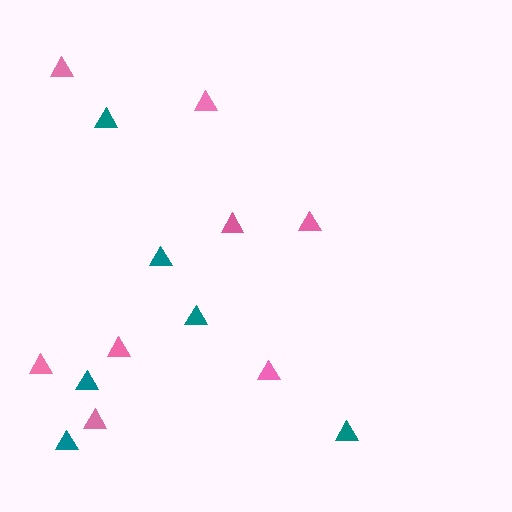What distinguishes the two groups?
There are 2 groups: one group of teal triangles (6) and one group of pink triangles (8).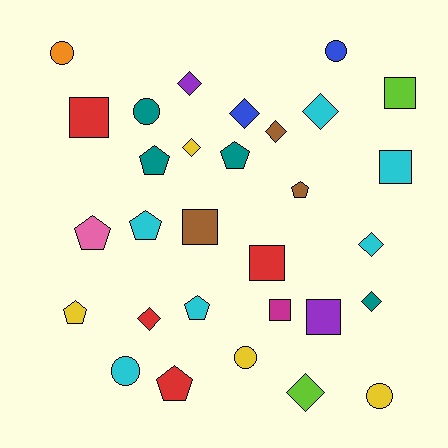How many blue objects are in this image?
There are 2 blue objects.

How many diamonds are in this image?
There are 9 diamonds.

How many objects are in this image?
There are 30 objects.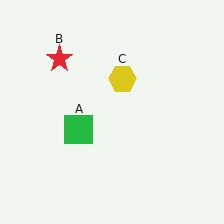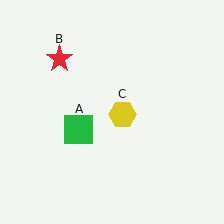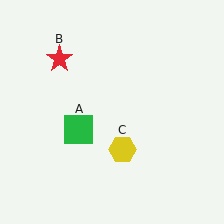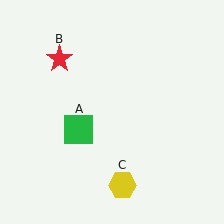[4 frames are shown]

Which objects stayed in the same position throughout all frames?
Green square (object A) and red star (object B) remained stationary.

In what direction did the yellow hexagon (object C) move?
The yellow hexagon (object C) moved down.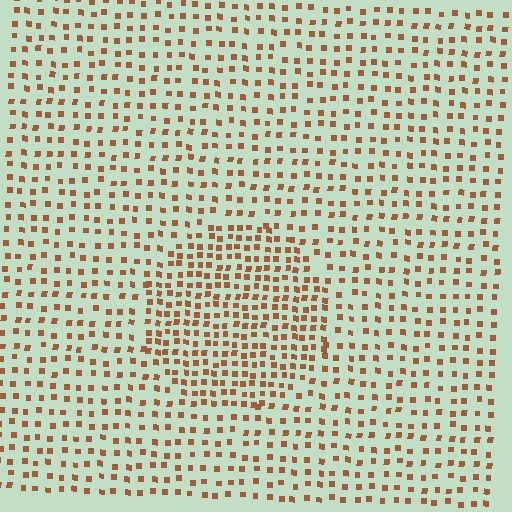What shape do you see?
I see a circle.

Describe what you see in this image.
The image contains small brown elements arranged at two different densities. A circle-shaped region is visible where the elements are more densely packed than the surrounding area.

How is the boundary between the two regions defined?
The boundary is defined by a change in element density (approximately 1.8x ratio). All elements are the same color, size, and shape.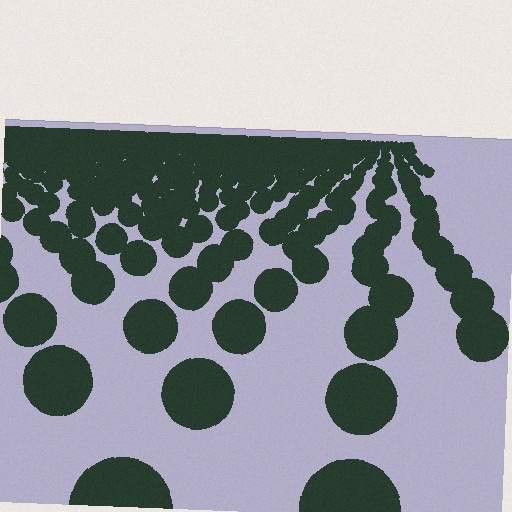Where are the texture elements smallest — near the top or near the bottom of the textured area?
Near the top.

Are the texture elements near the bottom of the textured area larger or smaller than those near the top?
Larger. Near the bottom, elements are closer to the viewer and appear at a bigger on-screen size.